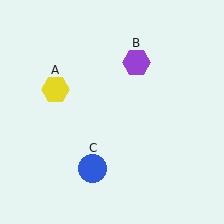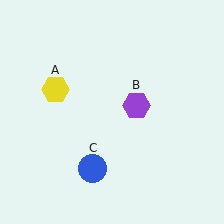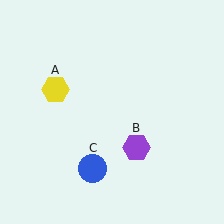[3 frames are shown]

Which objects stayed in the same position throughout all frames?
Yellow hexagon (object A) and blue circle (object C) remained stationary.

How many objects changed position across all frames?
1 object changed position: purple hexagon (object B).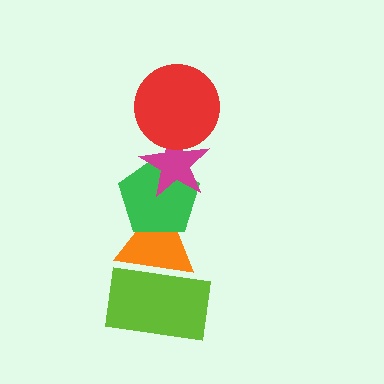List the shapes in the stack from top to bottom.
From top to bottom: the red circle, the magenta star, the green pentagon, the orange triangle, the lime rectangle.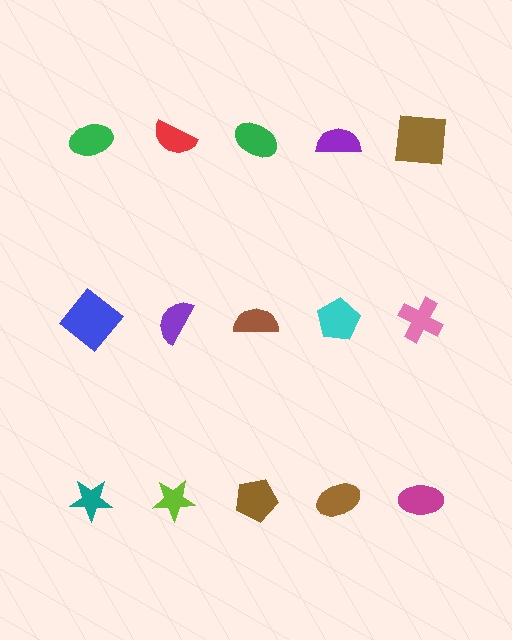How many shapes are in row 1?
5 shapes.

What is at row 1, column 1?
A green ellipse.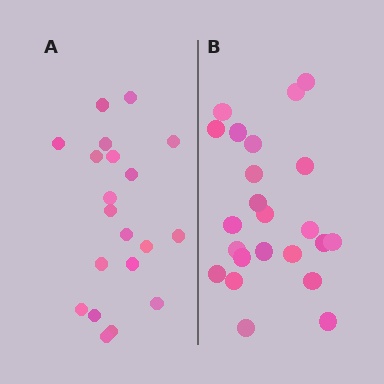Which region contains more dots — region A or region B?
Region B (the right region) has more dots.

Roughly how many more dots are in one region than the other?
Region B has just a few more — roughly 2 or 3 more dots than region A.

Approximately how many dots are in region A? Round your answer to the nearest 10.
About 20 dots.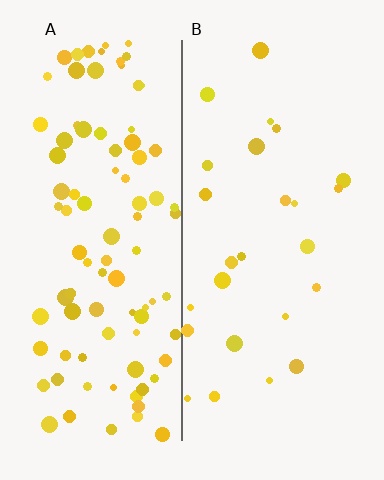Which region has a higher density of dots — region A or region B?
A (the left).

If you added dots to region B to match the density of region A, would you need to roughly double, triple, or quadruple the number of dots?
Approximately quadruple.